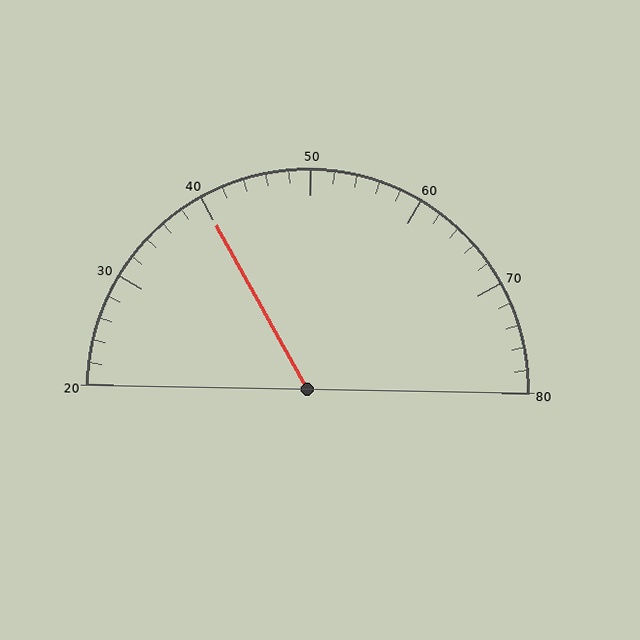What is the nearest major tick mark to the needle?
The nearest major tick mark is 40.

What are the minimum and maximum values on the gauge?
The gauge ranges from 20 to 80.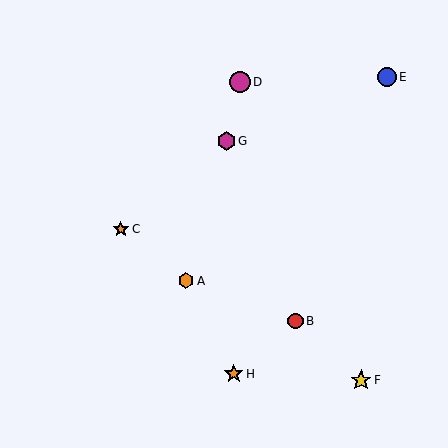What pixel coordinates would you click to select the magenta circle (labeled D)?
Click at (240, 82) to select the magenta circle D.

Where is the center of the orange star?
The center of the orange star is at (234, 374).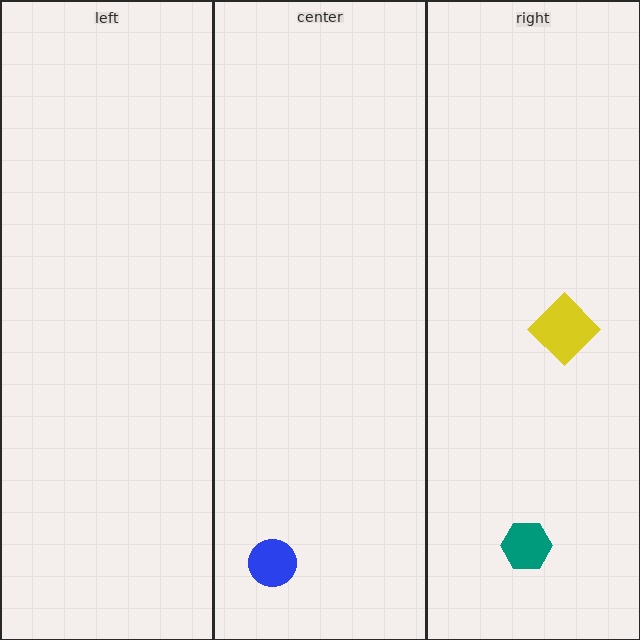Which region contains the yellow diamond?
The right region.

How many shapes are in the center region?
1.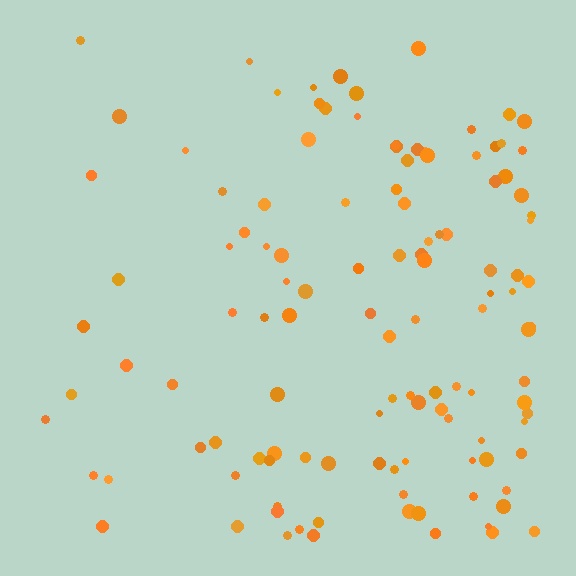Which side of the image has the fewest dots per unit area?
The left.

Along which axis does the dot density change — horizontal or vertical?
Horizontal.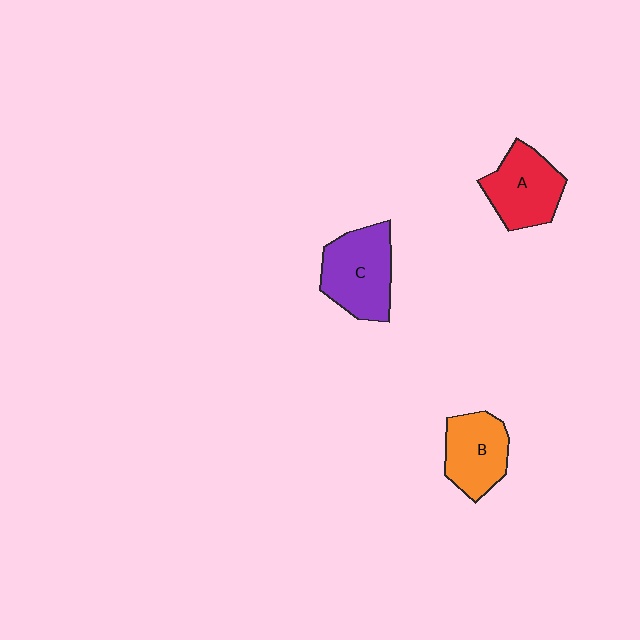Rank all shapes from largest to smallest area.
From largest to smallest: C (purple), A (red), B (orange).